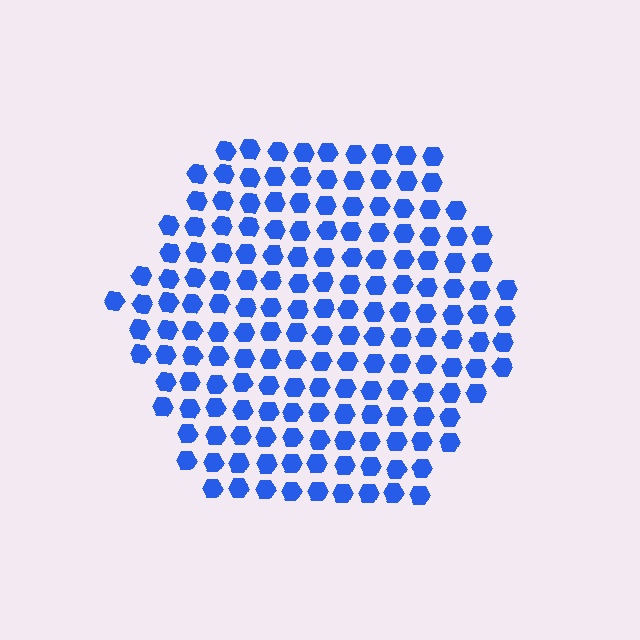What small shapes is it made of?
It is made of small hexagons.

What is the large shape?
The large shape is a hexagon.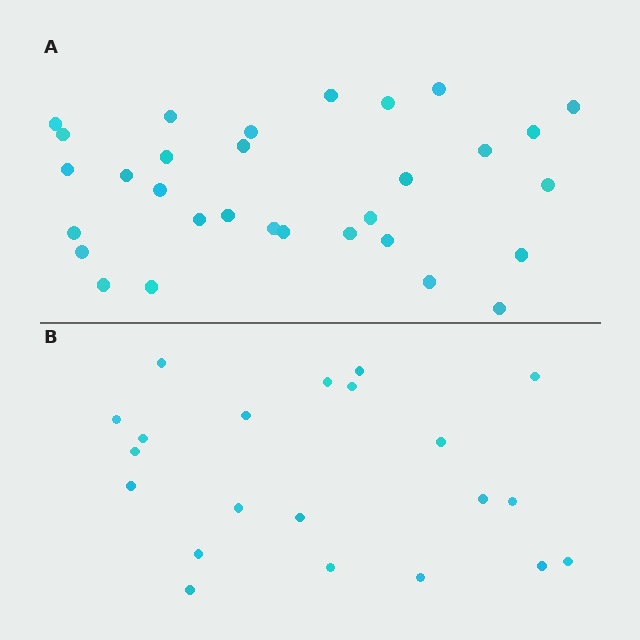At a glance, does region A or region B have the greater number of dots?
Region A (the top region) has more dots.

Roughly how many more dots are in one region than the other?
Region A has roughly 10 or so more dots than region B.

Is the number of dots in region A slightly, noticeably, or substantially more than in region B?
Region A has substantially more. The ratio is roughly 1.5 to 1.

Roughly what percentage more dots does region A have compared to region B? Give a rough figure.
About 50% more.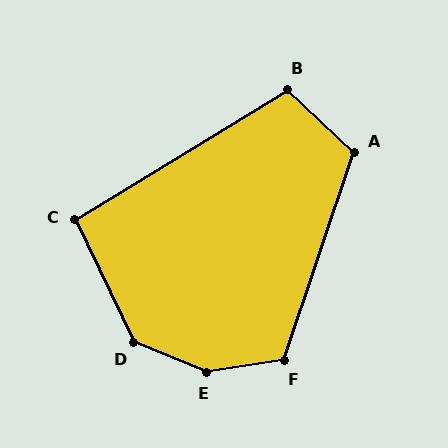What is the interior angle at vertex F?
Approximately 117 degrees (obtuse).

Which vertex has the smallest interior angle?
C, at approximately 96 degrees.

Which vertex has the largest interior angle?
E, at approximately 149 degrees.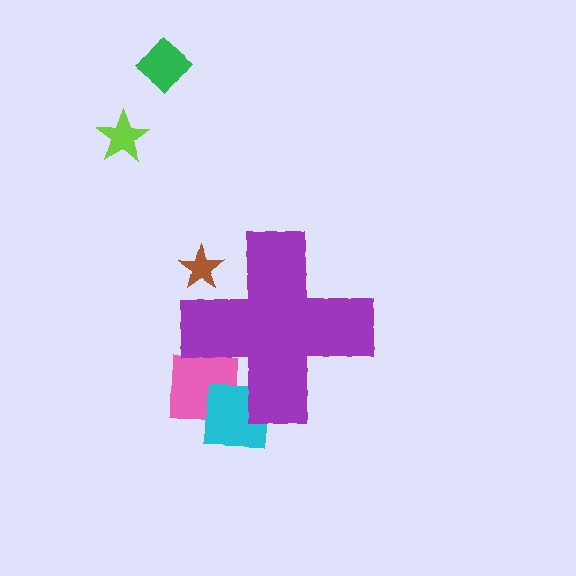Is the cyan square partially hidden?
Yes, the cyan square is partially hidden behind the purple cross.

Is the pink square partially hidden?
Yes, the pink square is partially hidden behind the purple cross.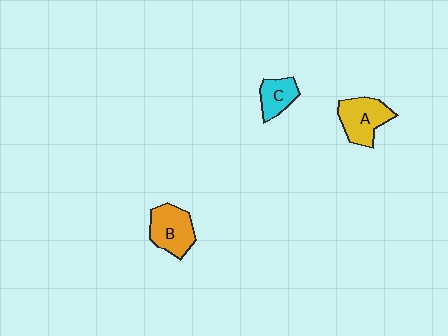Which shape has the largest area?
Shape B (orange).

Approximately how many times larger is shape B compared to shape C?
Approximately 1.5 times.